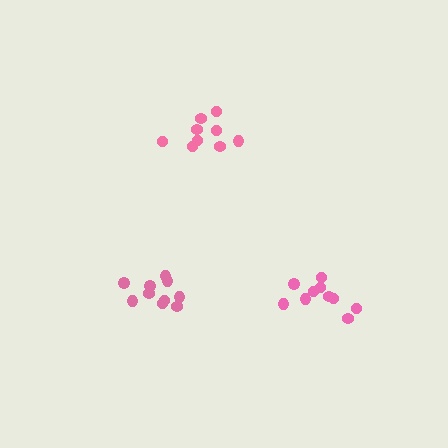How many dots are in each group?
Group 1: 10 dots, Group 2: 10 dots, Group 3: 9 dots (29 total).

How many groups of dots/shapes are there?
There are 3 groups.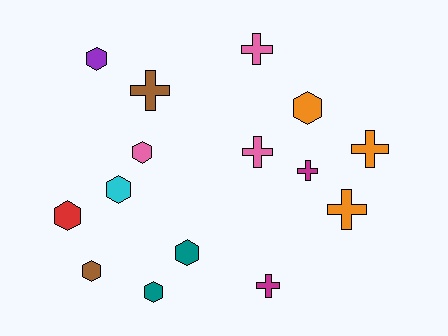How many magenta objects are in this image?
There are 2 magenta objects.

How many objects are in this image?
There are 15 objects.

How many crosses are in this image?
There are 7 crosses.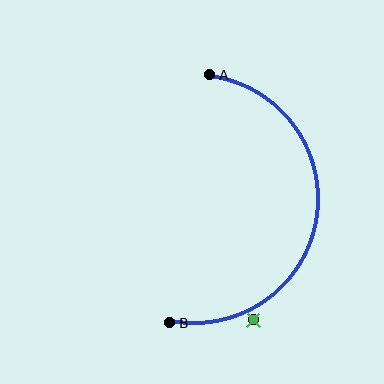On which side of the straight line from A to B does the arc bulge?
The arc bulges to the right of the straight line connecting A and B.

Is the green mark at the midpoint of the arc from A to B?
No — the green mark does not lie on the arc at all. It sits slightly outside the curve.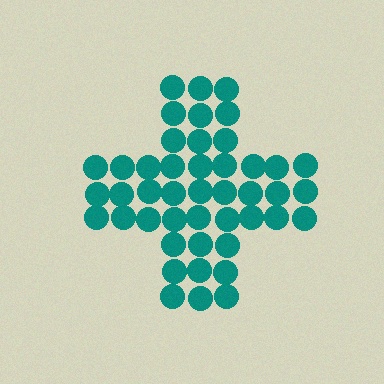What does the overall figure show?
The overall figure shows a cross.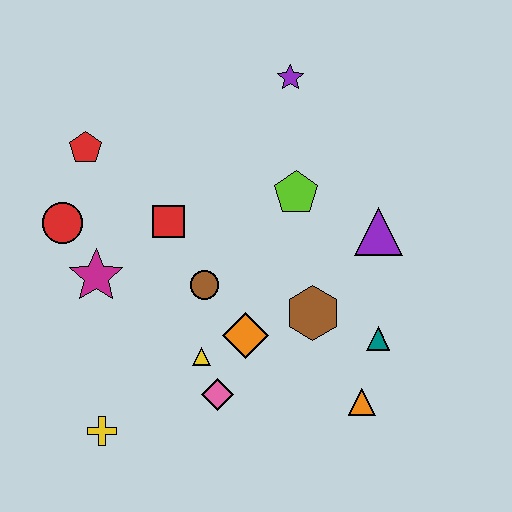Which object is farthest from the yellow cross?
The purple star is farthest from the yellow cross.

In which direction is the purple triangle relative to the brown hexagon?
The purple triangle is above the brown hexagon.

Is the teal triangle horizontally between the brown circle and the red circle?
No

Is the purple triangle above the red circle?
No